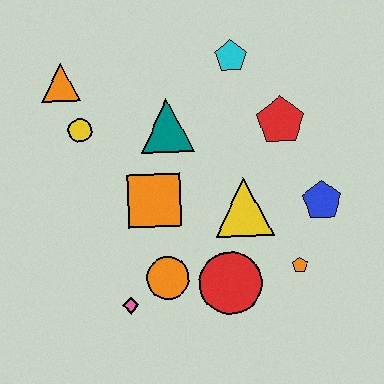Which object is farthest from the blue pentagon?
The orange triangle is farthest from the blue pentagon.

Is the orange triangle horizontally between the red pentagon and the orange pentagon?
No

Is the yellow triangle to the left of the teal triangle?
No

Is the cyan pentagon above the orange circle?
Yes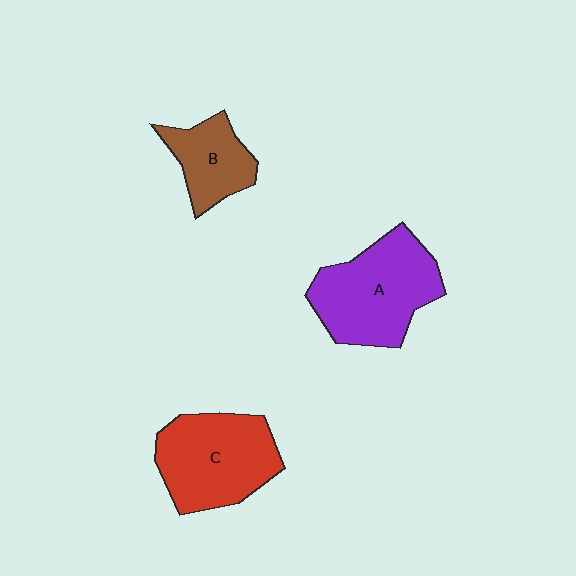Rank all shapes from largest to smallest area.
From largest to smallest: A (purple), C (red), B (brown).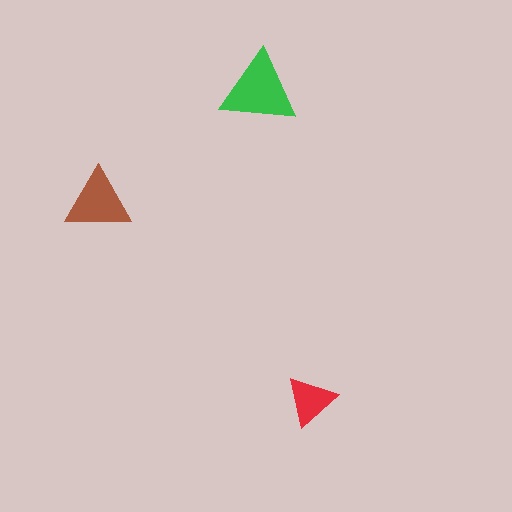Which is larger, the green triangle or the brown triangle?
The green one.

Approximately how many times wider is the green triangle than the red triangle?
About 1.5 times wider.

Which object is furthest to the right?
The red triangle is rightmost.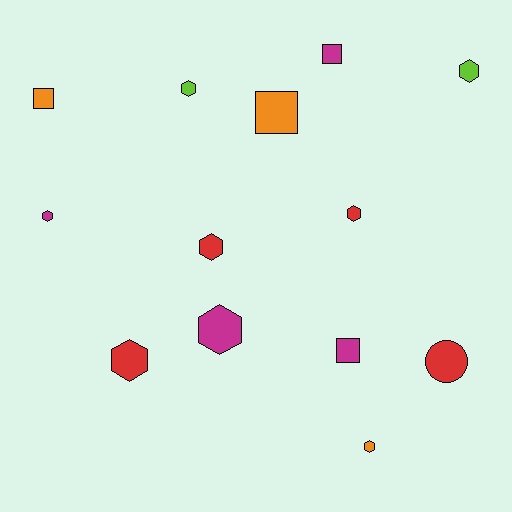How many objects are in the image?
There are 13 objects.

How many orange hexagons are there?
There is 1 orange hexagon.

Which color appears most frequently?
Magenta, with 4 objects.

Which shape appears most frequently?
Hexagon, with 8 objects.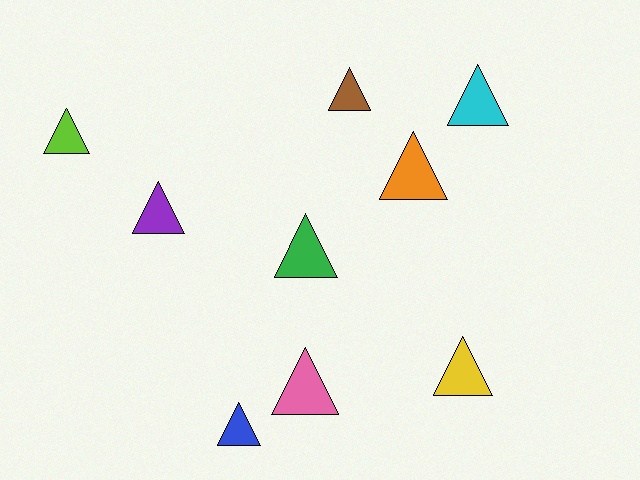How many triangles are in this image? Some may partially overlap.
There are 9 triangles.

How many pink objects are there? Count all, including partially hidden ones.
There is 1 pink object.